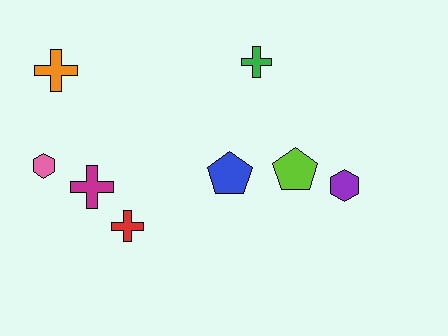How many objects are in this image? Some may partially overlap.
There are 8 objects.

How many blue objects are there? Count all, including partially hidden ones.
There is 1 blue object.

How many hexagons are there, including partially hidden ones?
There are 2 hexagons.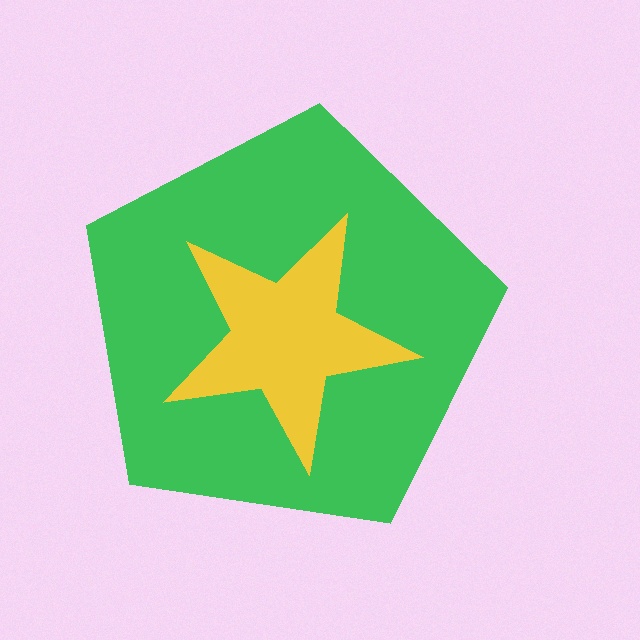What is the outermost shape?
The green pentagon.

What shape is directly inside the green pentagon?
The yellow star.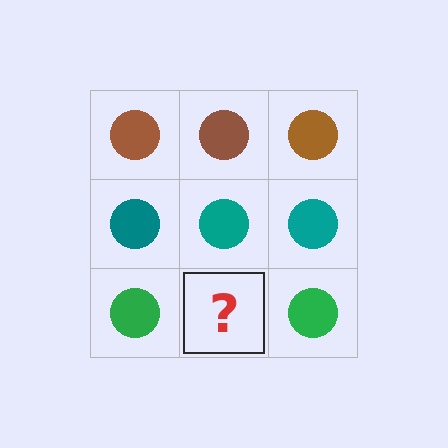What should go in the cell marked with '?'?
The missing cell should contain a green circle.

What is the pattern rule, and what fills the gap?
The rule is that each row has a consistent color. The gap should be filled with a green circle.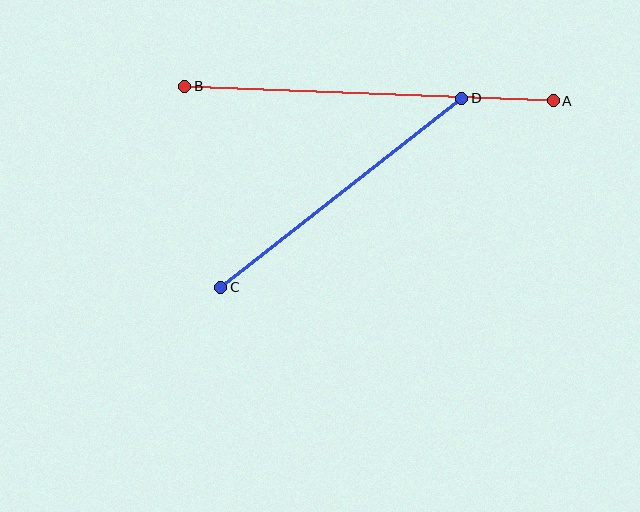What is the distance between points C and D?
The distance is approximately 306 pixels.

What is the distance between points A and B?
The distance is approximately 369 pixels.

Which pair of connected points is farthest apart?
Points A and B are farthest apart.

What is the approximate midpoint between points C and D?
The midpoint is at approximately (341, 193) pixels.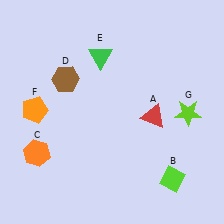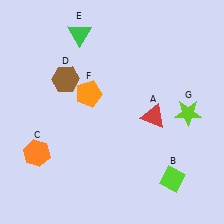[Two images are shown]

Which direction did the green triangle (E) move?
The green triangle (E) moved up.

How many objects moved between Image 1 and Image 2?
2 objects moved between the two images.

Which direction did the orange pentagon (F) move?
The orange pentagon (F) moved right.